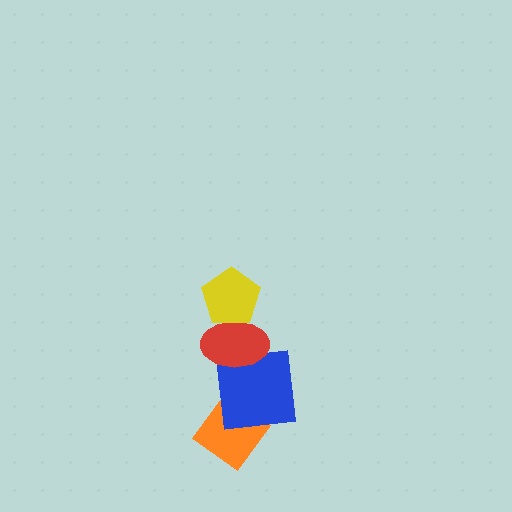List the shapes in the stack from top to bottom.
From top to bottom: the yellow pentagon, the red ellipse, the blue square, the orange diamond.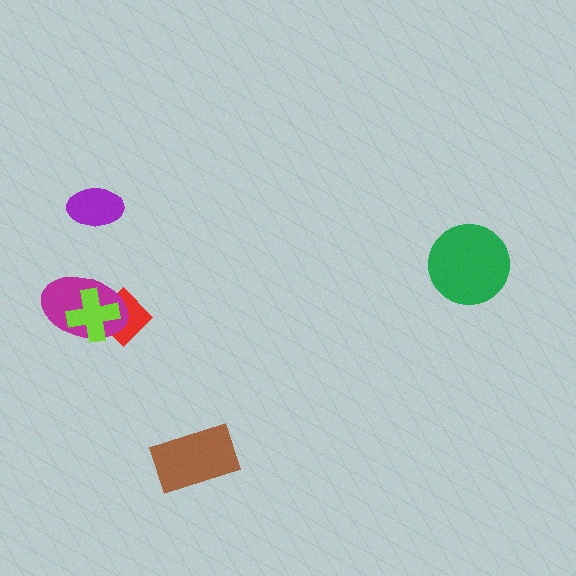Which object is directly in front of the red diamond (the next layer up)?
The magenta ellipse is directly in front of the red diamond.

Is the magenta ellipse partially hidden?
Yes, it is partially covered by another shape.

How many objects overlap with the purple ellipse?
0 objects overlap with the purple ellipse.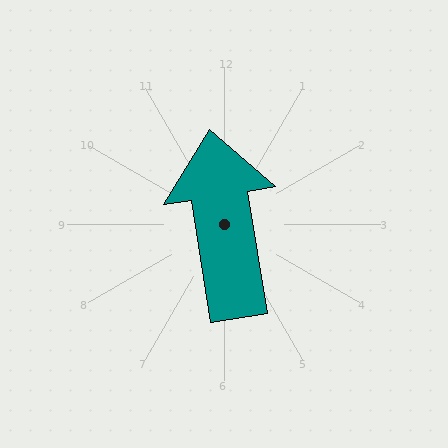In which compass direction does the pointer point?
North.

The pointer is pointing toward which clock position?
Roughly 12 o'clock.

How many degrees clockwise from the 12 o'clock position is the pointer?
Approximately 351 degrees.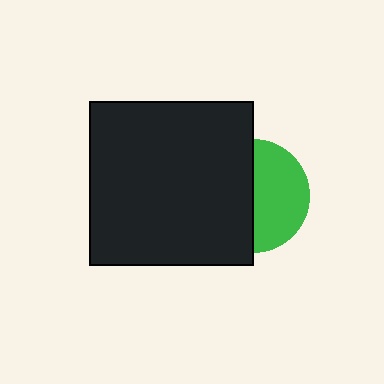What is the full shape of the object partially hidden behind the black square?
The partially hidden object is a green circle.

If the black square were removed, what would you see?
You would see the complete green circle.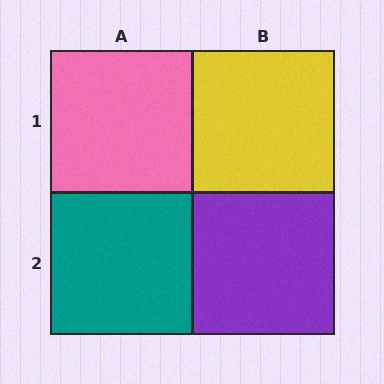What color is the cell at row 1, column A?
Pink.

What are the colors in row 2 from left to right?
Teal, purple.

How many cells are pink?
1 cell is pink.